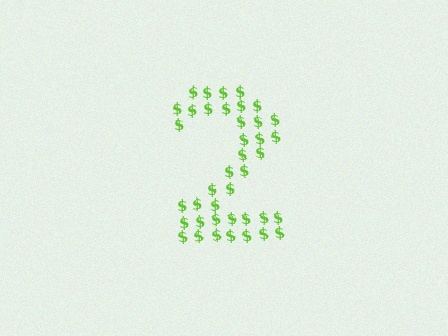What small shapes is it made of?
It is made of small dollar signs.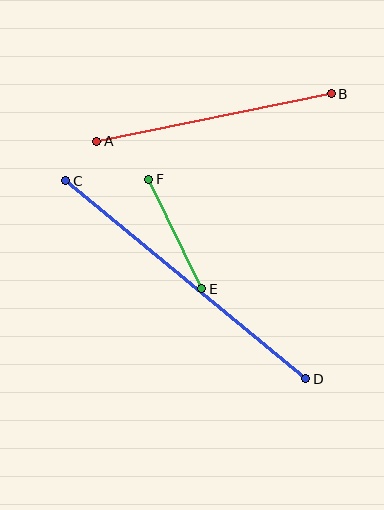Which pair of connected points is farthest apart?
Points C and D are farthest apart.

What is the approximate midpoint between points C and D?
The midpoint is at approximately (186, 280) pixels.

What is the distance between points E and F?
The distance is approximately 122 pixels.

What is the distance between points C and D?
The distance is approximately 312 pixels.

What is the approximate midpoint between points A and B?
The midpoint is at approximately (214, 118) pixels.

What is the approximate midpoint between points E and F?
The midpoint is at approximately (175, 234) pixels.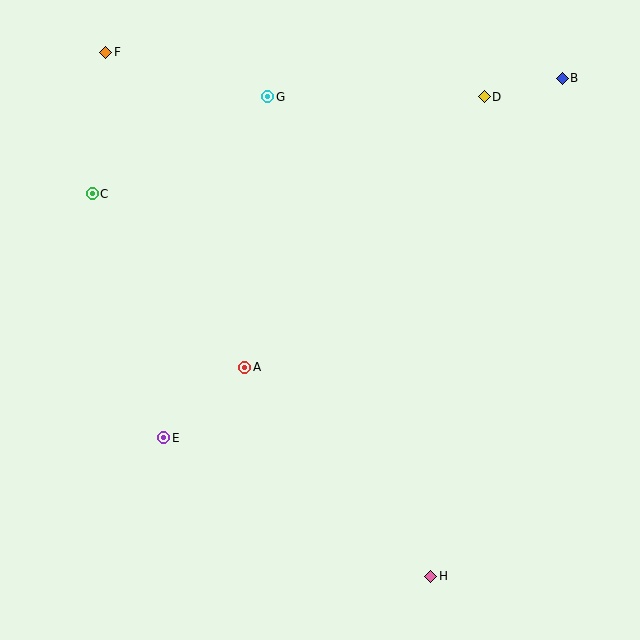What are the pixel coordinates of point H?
Point H is at (431, 576).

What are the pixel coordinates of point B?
Point B is at (562, 78).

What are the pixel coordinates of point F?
Point F is at (106, 52).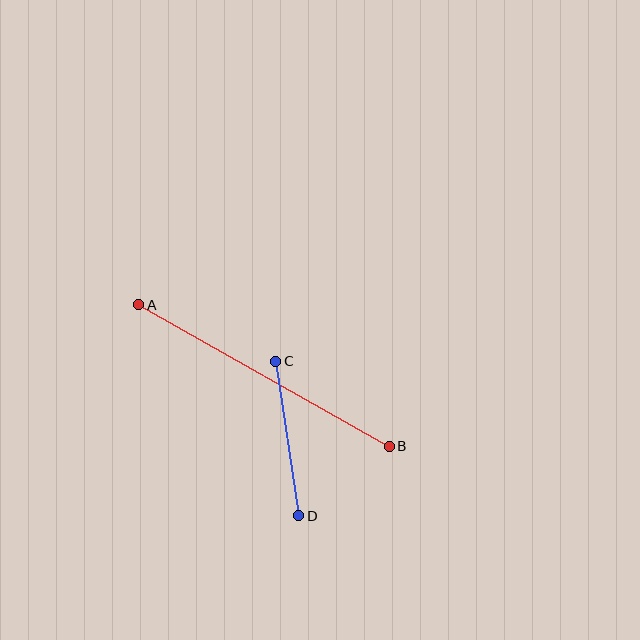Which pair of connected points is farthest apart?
Points A and B are farthest apart.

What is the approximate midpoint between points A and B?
The midpoint is at approximately (264, 375) pixels.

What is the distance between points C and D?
The distance is approximately 156 pixels.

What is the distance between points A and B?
The distance is approximately 288 pixels.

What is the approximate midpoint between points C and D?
The midpoint is at approximately (287, 438) pixels.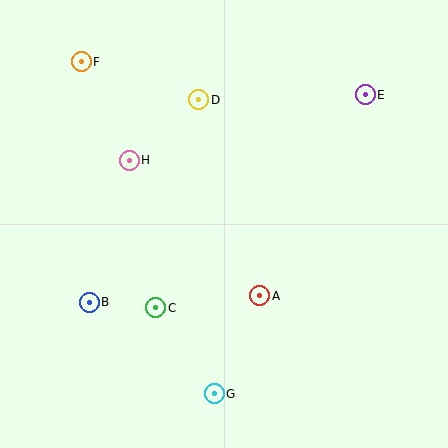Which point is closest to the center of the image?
Point A at (260, 296) is closest to the center.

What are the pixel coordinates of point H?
Point H is at (129, 160).